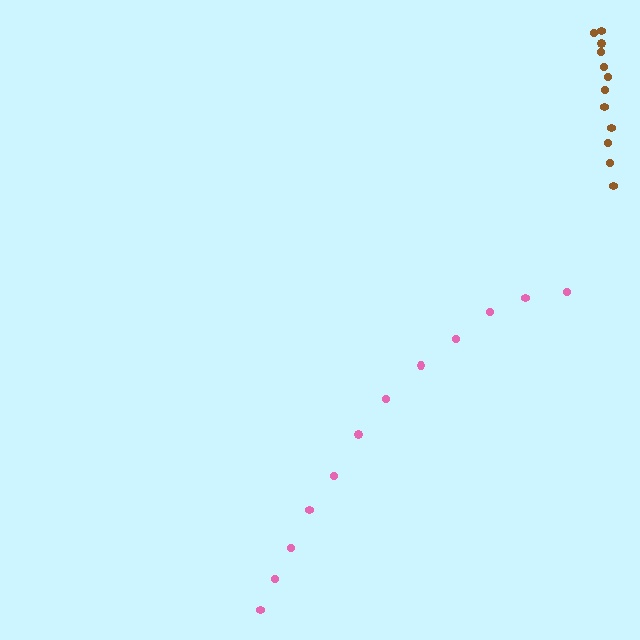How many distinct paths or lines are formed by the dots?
There are 2 distinct paths.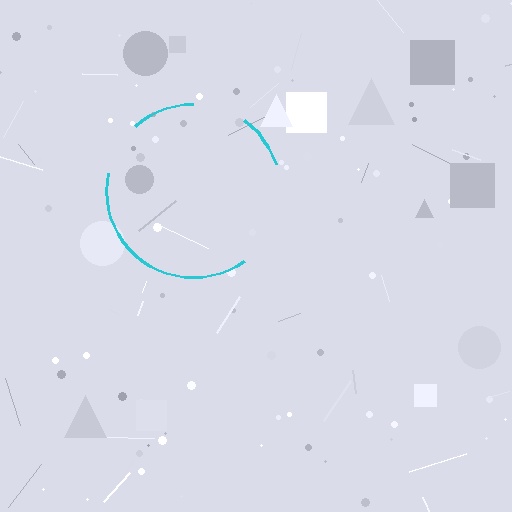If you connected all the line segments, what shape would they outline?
They would outline a circle.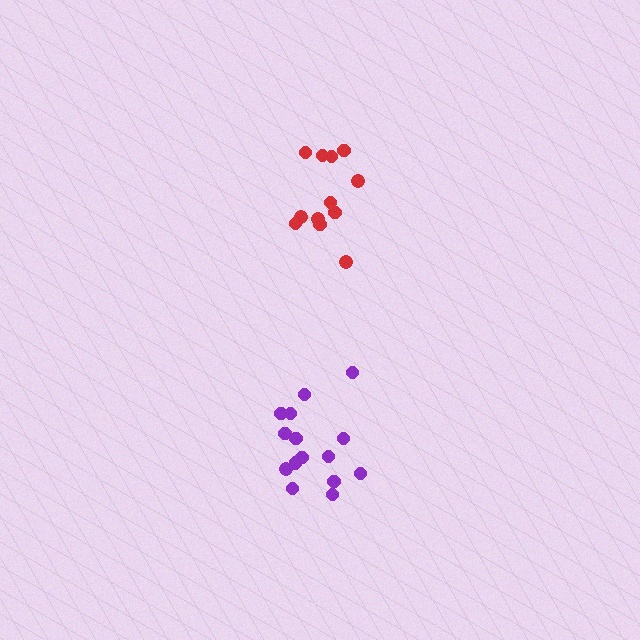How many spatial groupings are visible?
There are 2 spatial groupings.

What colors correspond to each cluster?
The clusters are colored: purple, red.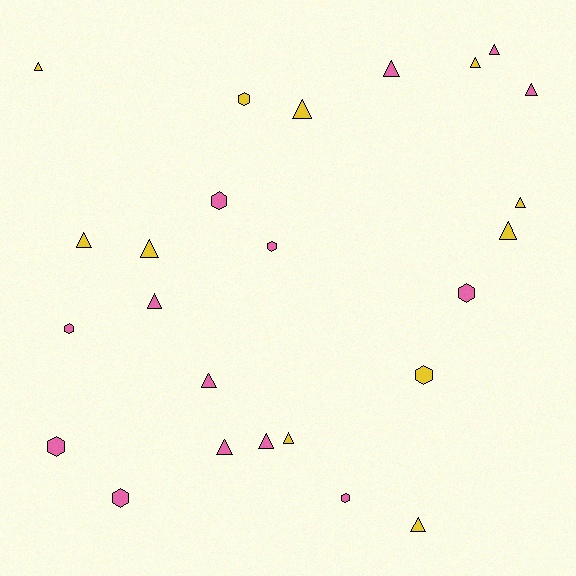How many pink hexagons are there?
There are 7 pink hexagons.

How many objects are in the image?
There are 25 objects.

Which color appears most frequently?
Pink, with 14 objects.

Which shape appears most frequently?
Triangle, with 16 objects.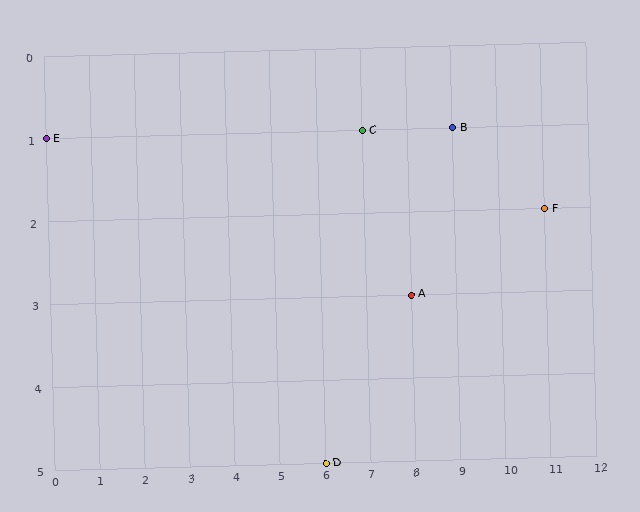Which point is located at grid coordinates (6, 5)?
Point D is at (6, 5).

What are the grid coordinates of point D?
Point D is at grid coordinates (6, 5).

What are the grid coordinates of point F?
Point F is at grid coordinates (11, 2).